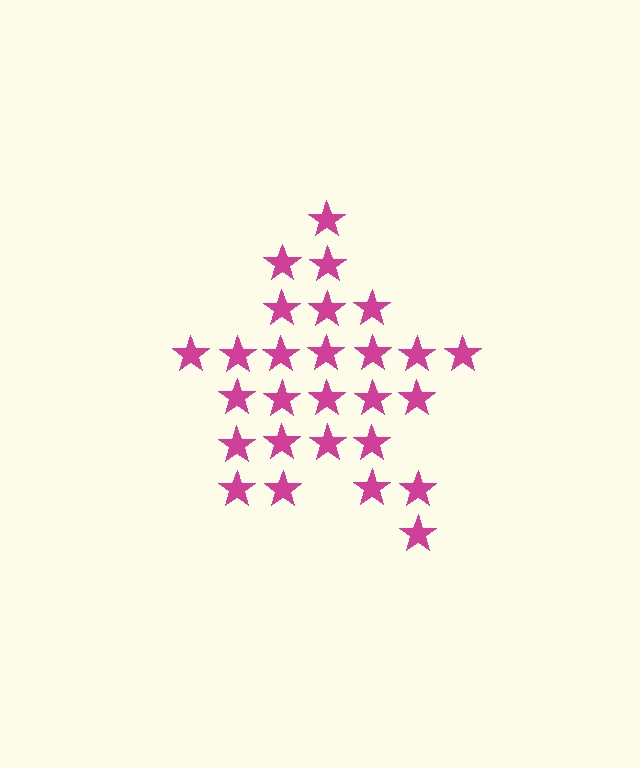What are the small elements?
The small elements are stars.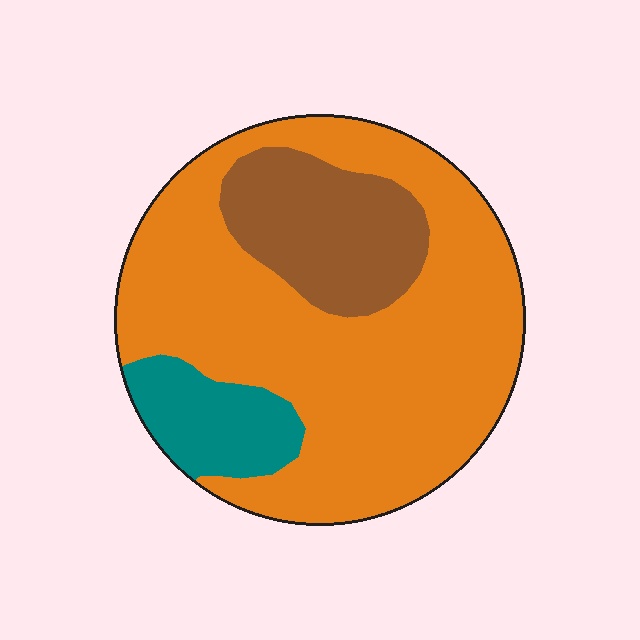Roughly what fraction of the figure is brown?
Brown takes up between a sixth and a third of the figure.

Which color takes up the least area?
Teal, at roughly 10%.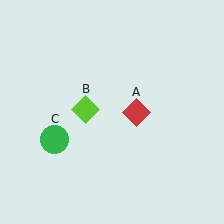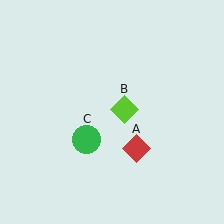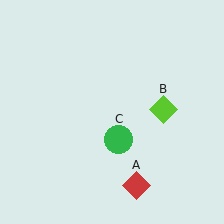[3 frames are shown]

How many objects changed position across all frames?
3 objects changed position: red diamond (object A), lime diamond (object B), green circle (object C).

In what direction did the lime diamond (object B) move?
The lime diamond (object B) moved right.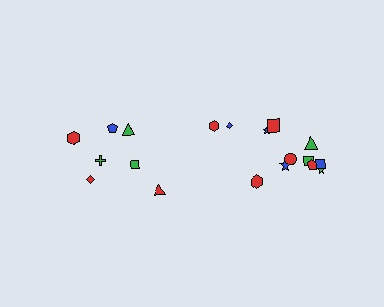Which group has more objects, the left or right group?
The right group.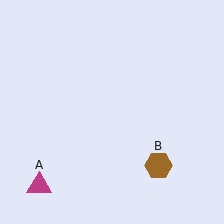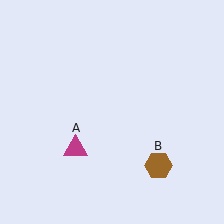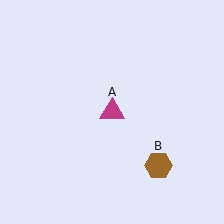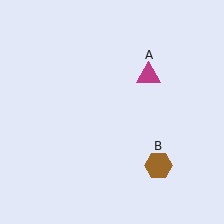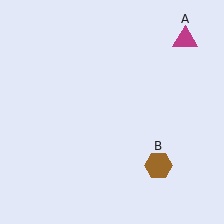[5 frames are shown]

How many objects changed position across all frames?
1 object changed position: magenta triangle (object A).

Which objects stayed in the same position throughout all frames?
Brown hexagon (object B) remained stationary.